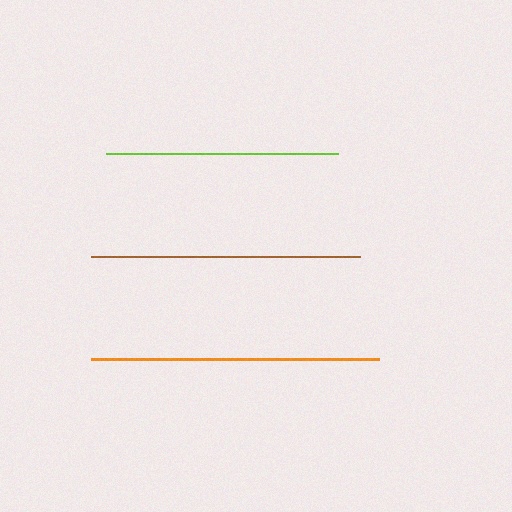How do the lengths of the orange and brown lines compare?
The orange and brown lines are approximately the same length.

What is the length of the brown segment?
The brown segment is approximately 269 pixels long.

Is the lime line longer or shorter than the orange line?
The orange line is longer than the lime line.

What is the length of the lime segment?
The lime segment is approximately 233 pixels long.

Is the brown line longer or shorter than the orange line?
The orange line is longer than the brown line.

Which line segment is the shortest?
The lime line is the shortest at approximately 233 pixels.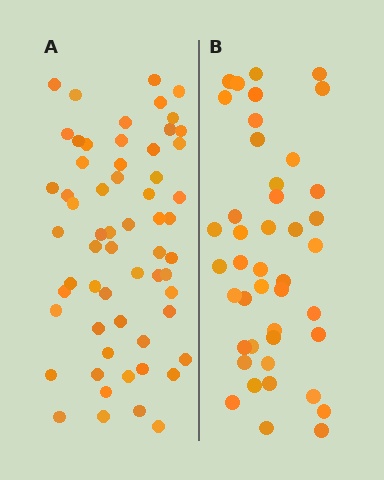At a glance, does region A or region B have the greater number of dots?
Region A (the left region) has more dots.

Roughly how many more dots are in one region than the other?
Region A has approximately 15 more dots than region B.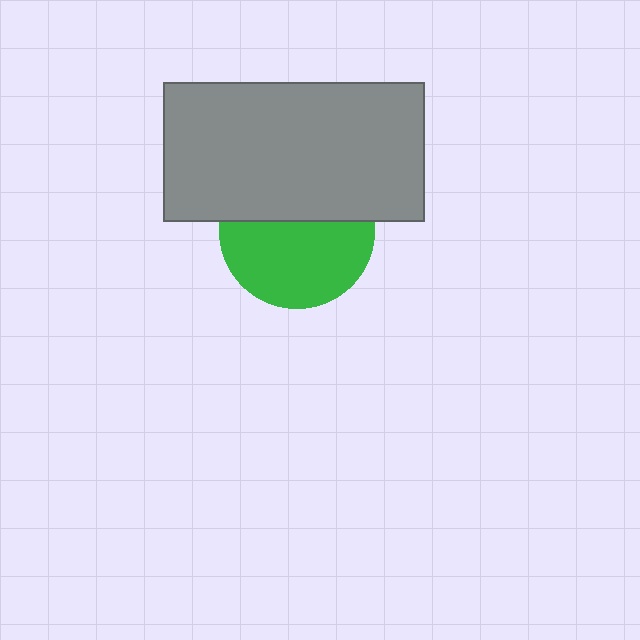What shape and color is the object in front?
The object in front is a gray rectangle.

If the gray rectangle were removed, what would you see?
You would see the complete green circle.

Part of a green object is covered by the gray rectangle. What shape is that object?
It is a circle.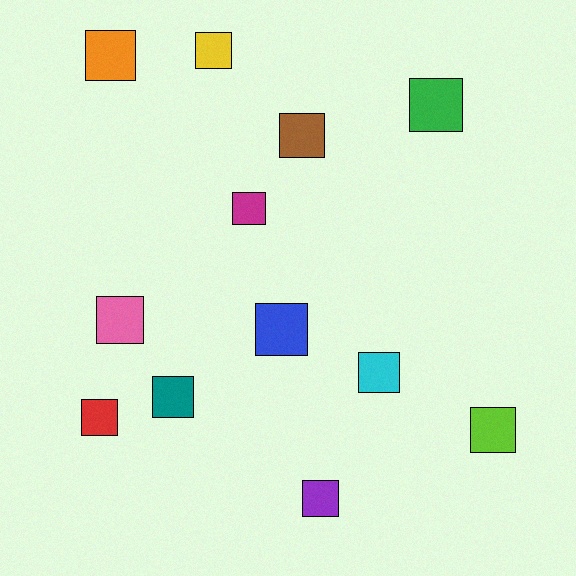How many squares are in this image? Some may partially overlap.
There are 12 squares.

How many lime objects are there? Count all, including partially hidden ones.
There is 1 lime object.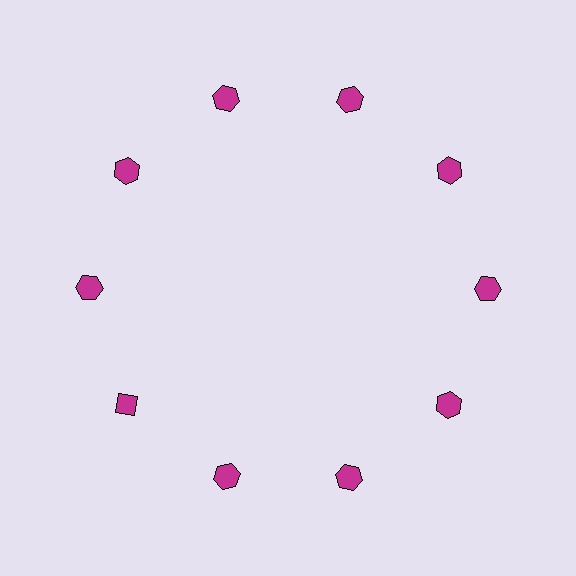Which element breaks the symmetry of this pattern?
The magenta diamond at roughly the 8 o'clock position breaks the symmetry. All other shapes are magenta hexagons.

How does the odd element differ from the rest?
It has a different shape: diamond instead of hexagon.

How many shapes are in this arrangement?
There are 10 shapes arranged in a ring pattern.